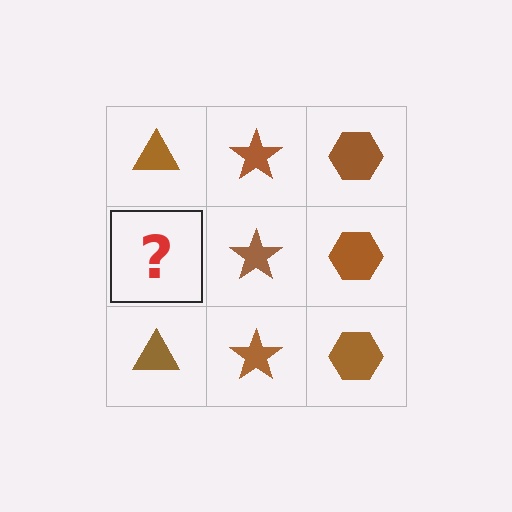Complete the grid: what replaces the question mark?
The question mark should be replaced with a brown triangle.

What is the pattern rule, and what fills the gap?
The rule is that each column has a consistent shape. The gap should be filled with a brown triangle.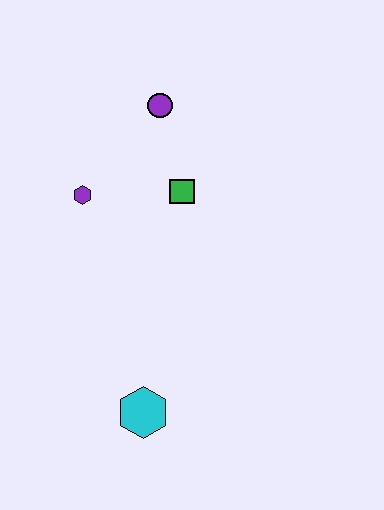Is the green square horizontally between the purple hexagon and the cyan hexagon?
No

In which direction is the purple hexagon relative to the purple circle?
The purple hexagon is below the purple circle.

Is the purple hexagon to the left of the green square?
Yes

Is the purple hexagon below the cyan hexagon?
No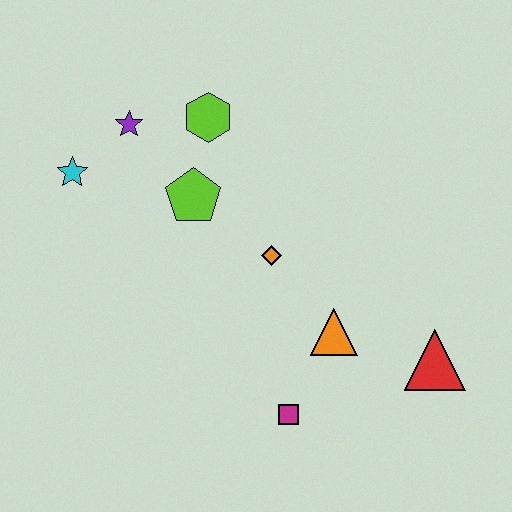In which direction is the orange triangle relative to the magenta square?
The orange triangle is above the magenta square.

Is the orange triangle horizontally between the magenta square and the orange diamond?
No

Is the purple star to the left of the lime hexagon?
Yes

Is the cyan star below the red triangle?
No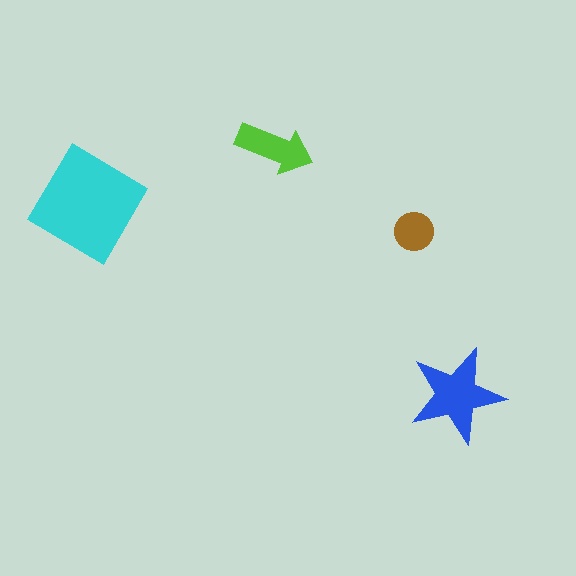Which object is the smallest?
The brown circle.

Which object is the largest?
The cyan diamond.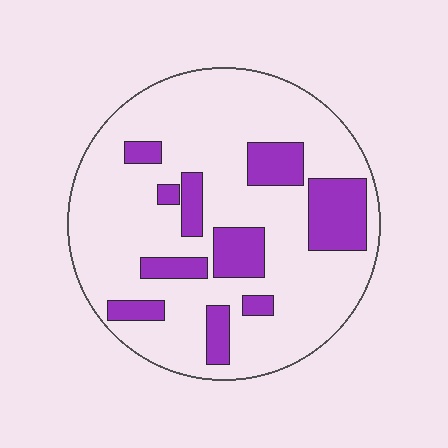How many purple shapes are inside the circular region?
10.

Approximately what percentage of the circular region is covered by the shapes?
Approximately 20%.